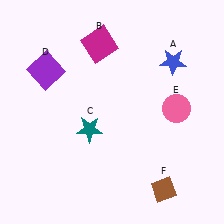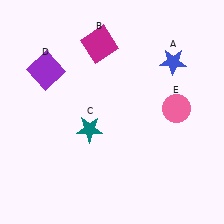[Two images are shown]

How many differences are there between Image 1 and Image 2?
There is 1 difference between the two images.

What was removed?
The brown diamond (F) was removed in Image 2.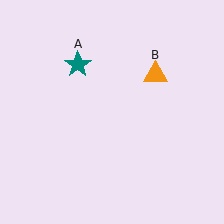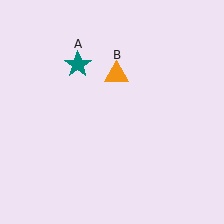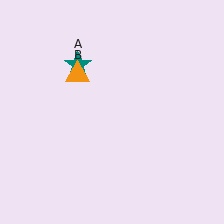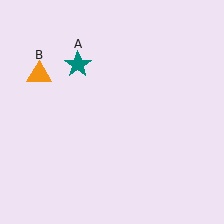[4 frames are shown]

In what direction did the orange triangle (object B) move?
The orange triangle (object B) moved left.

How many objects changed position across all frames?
1 object changed position: orange triangle (object B).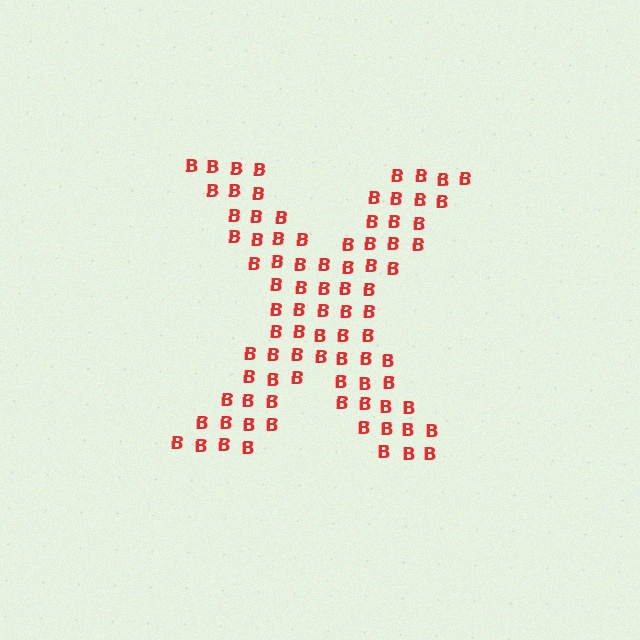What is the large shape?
The large shape is the letter X.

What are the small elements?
The small elements are letter B's.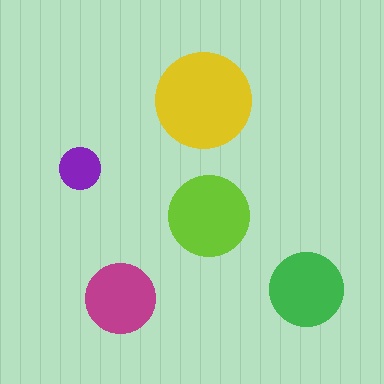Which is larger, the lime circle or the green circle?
The lime one.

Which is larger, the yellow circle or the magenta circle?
The yellow one.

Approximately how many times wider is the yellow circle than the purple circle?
About 2.5 times wider.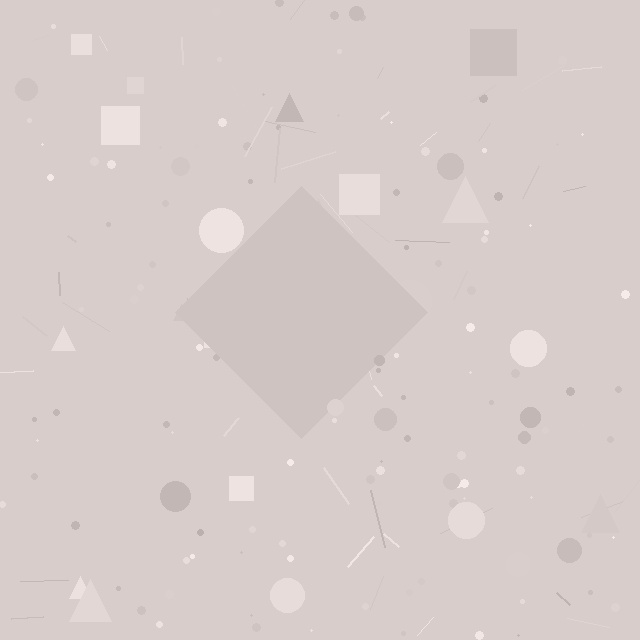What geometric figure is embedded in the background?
A diamond is embedded in the background.